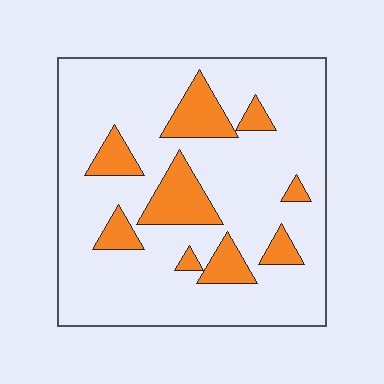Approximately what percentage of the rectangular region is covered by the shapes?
Approximately 20%.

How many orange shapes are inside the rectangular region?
9.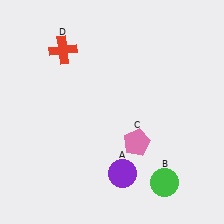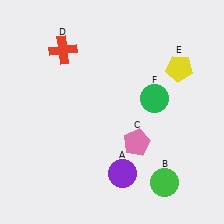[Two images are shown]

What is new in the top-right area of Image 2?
A yellow pentagon (E) was added in the top-right area of Image 2.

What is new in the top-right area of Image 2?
A green circle (F) was added in the top-right area of Image 2.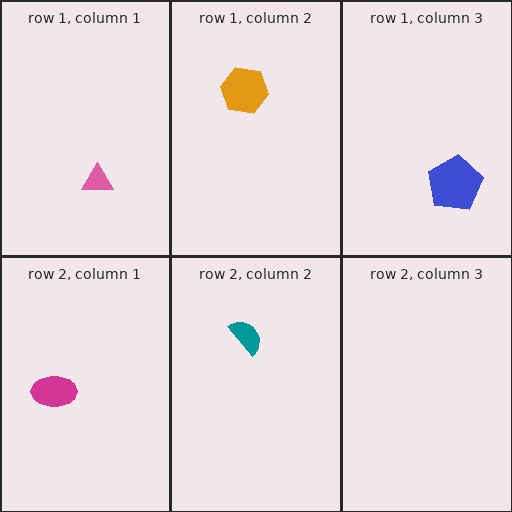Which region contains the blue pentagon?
The row 1, column 3 region.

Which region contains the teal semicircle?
The row 2, column 2 region.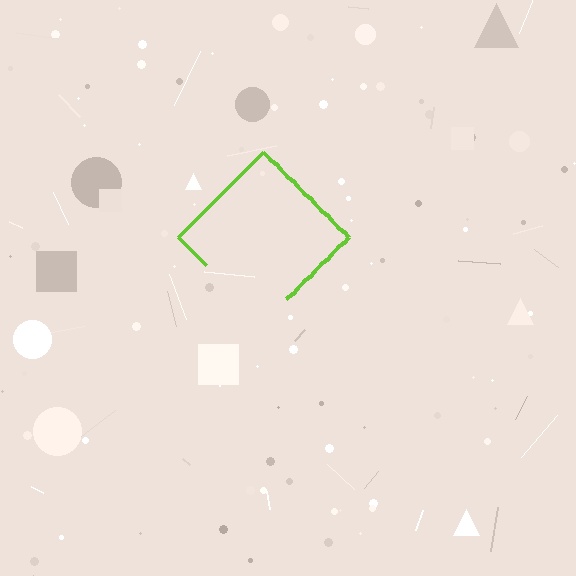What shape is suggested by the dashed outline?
The dashed outline suggests a diamond.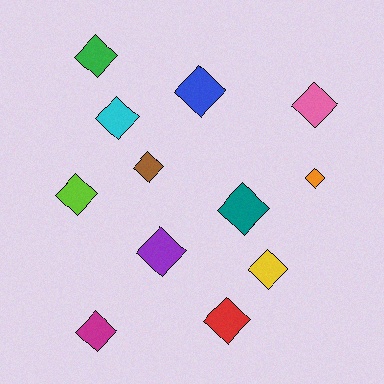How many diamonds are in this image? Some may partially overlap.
There are 12 diamonds.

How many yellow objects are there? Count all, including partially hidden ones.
There is 1 yellow object.